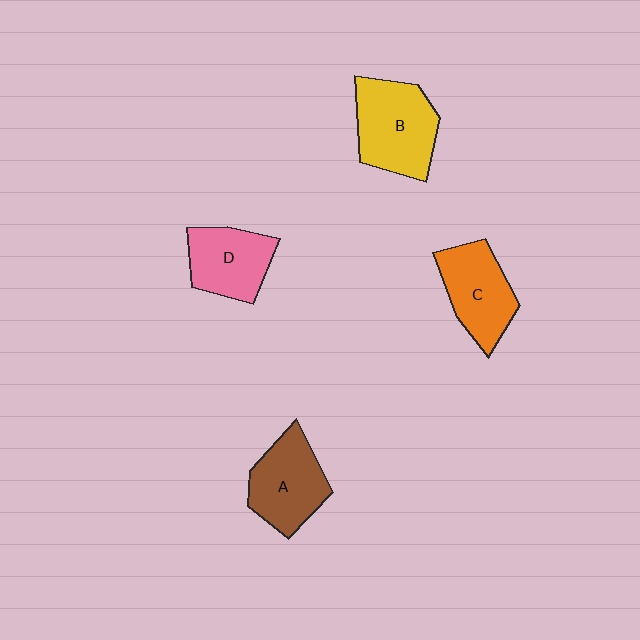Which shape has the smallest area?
Shape D (pink).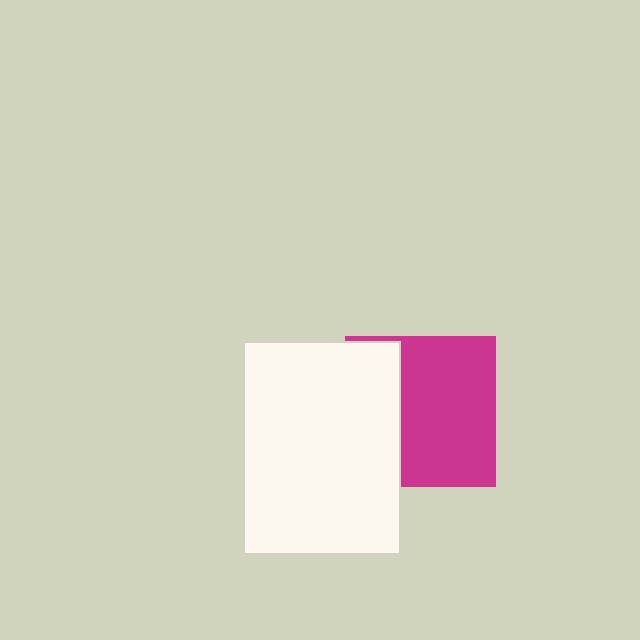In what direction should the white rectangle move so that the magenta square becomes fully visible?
The white rectangle should move left. That is the shortest direction to clear the overlap and leave the magenta square fully visible.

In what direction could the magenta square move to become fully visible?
The magenta square could move right. That would shift it out from behind the white rectangle entirely.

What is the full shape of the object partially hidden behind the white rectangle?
The partially hidden object is a magenta square.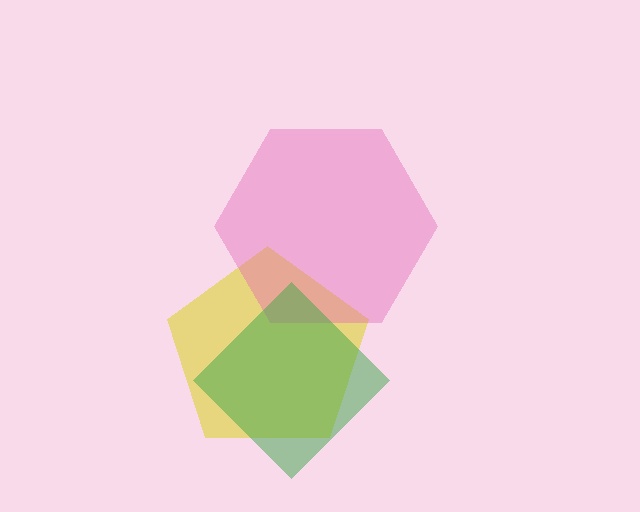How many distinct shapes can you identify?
There are 3 distinct shapes: a yellow pentagon, a pink hexagon, a green diamond.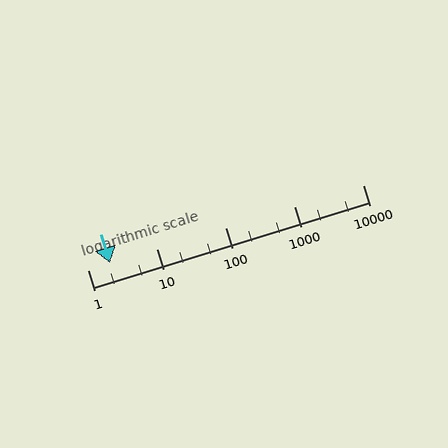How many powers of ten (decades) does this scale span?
The scale spans 4 decades, from 1 to 10000.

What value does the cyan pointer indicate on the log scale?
The pointer indicates approximately 2.1.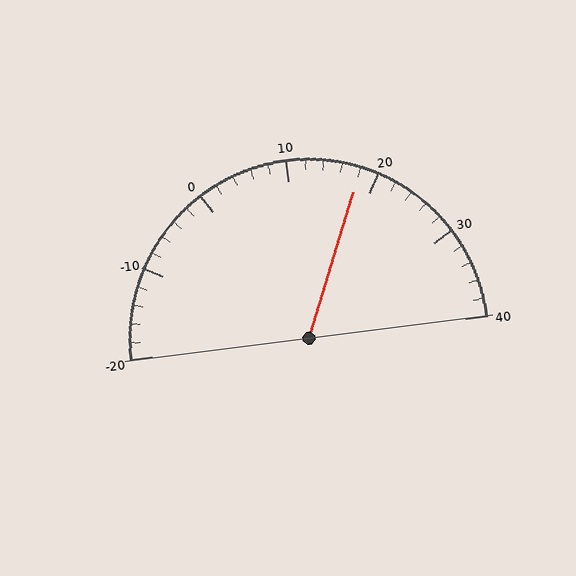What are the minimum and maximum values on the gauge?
The gauge ranges from -20 to 40.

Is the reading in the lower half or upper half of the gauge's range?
The reading is in the upper half of the range (-20 to 40).